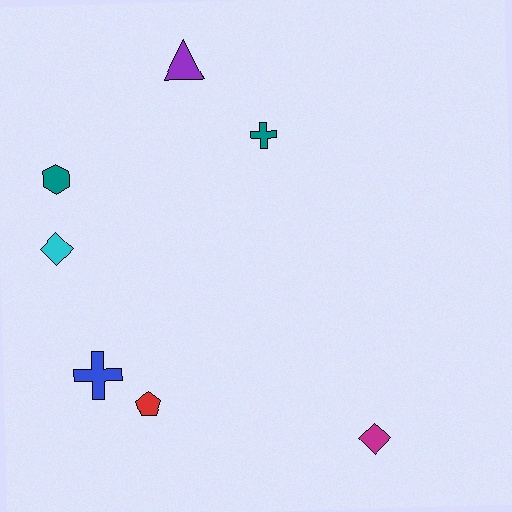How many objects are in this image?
There are 7 objects.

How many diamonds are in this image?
There are 2 diamonds.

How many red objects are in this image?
There is 1 red object.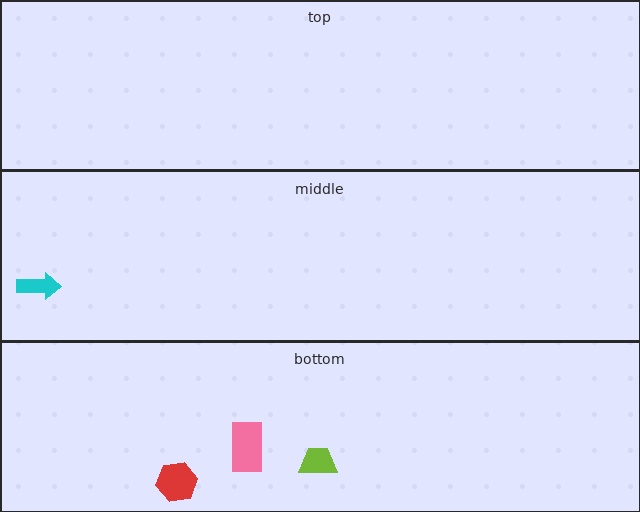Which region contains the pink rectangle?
The bottom region.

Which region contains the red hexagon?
The bottom region.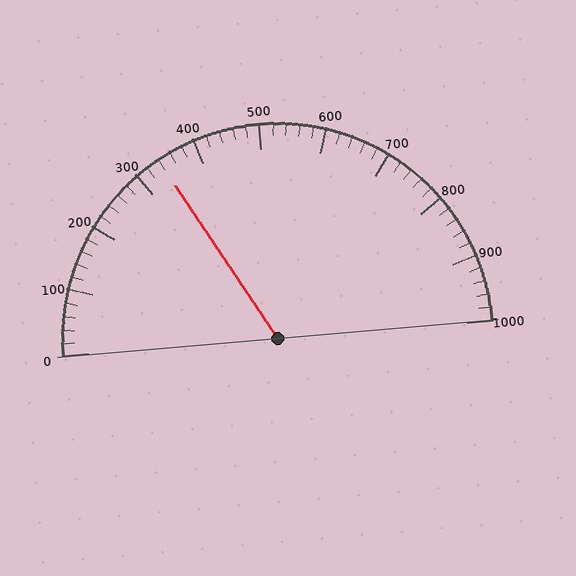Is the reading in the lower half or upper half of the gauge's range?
The reading is in the lower half of the range (0 to 1000).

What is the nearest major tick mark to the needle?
The nearest major tick mark is 300.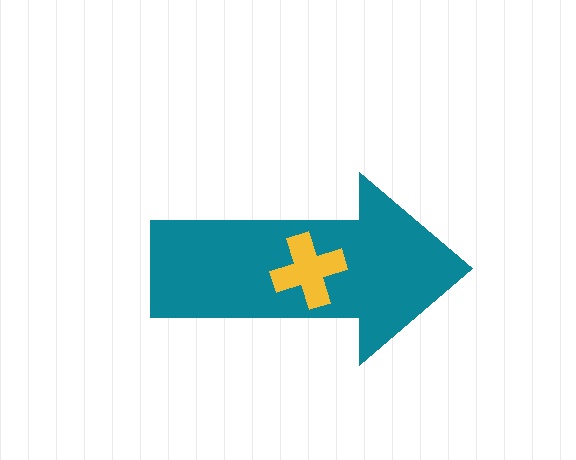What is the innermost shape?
The yellow cross.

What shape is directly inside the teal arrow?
The yellow cross.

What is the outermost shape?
The teal arrow.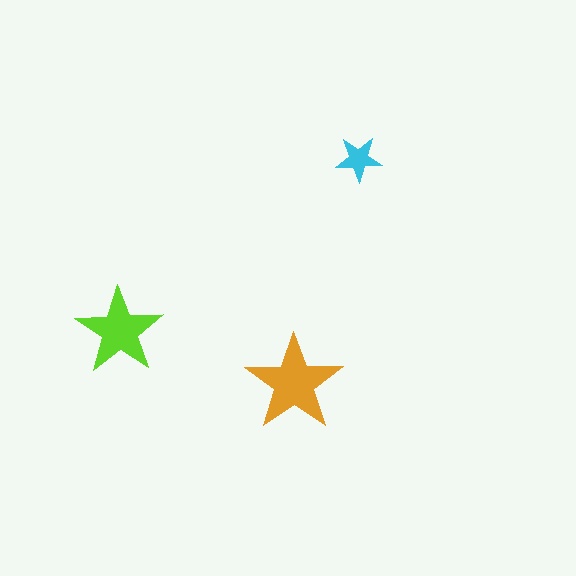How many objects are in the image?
There are 3 objects in the image.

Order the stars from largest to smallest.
the orange one, the lime one, the cyan one.